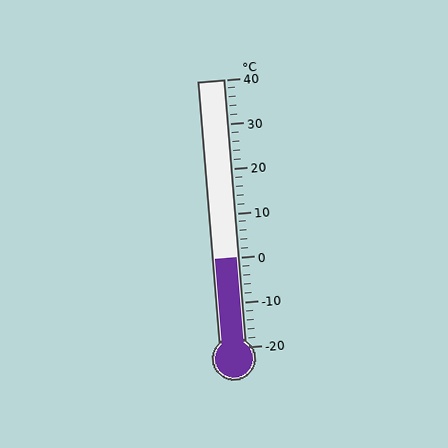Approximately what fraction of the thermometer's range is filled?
The thermometer is filled to approximately 35% of its range.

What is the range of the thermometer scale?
The thermometer scale ranges from -20°C to 40°C.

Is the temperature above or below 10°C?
The temperature is below 10°C.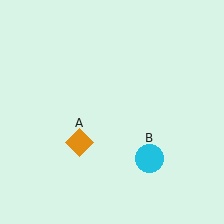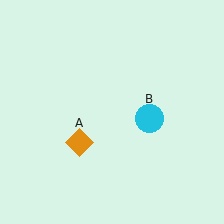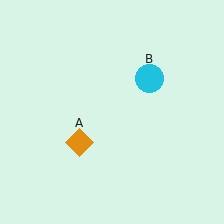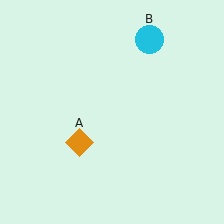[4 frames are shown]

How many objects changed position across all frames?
1 object changed position: cyan circle (object B).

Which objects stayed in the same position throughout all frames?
Orange diamond (object A) remained stationary.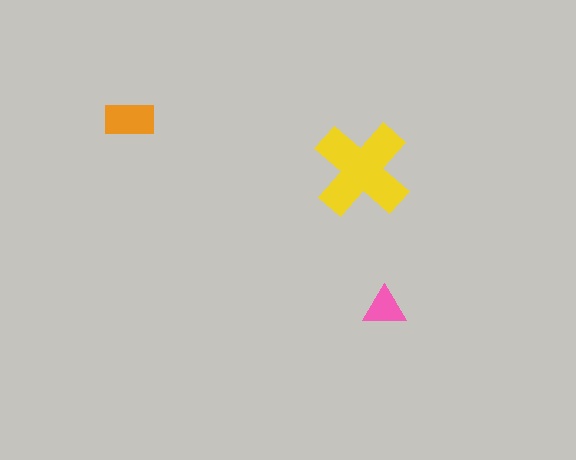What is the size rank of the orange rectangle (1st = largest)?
2nd.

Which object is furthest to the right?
The pink triangle is rightmost.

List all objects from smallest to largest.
The pink triangle, the orange rectangle, the yellow cross.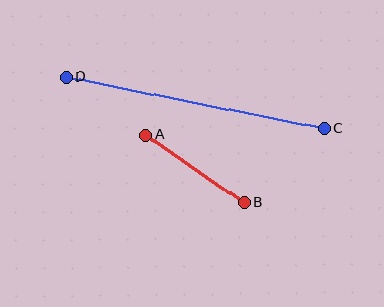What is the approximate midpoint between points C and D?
The midpoint is at approximately (195, 103) pixels.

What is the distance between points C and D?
The distance is approximately 263 pixels.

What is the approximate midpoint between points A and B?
The midpoint is at approximately (195, 169) pixels.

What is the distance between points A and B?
The distance is approximately 120 pixels.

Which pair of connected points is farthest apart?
Points C and D are farthest apart.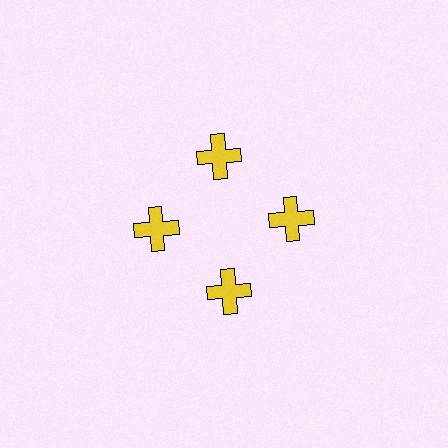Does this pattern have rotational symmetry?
Yes, this pattern has 4-fold rotational symmetry. It looks the same after rotating 90 degrees around the center.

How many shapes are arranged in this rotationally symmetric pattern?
There are 4 shapes, arranged in 4 groups of 1.